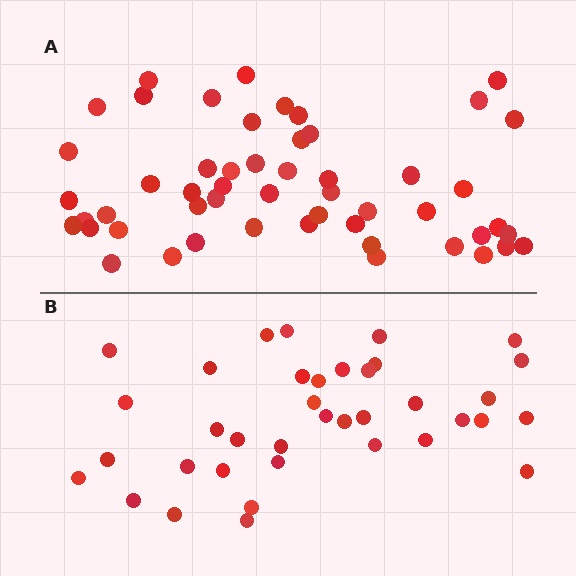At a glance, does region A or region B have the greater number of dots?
Region A (the top region) has more dots.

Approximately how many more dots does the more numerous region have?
Region A has approximately 15 more dots than region B.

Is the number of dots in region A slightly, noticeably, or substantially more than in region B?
Region A has noticeably more, but not dramatically so. The ratio is roughly 1.4 to 1.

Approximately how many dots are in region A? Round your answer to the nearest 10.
About 50 dots. (The exact count is 52, which rounds to 50.)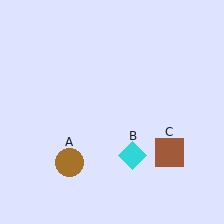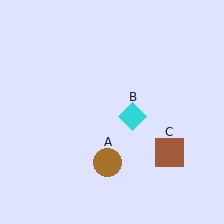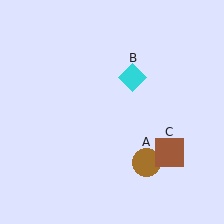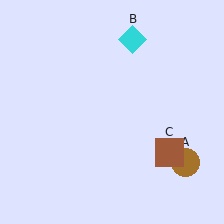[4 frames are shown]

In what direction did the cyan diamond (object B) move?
The cyan diamond (object B) moved up.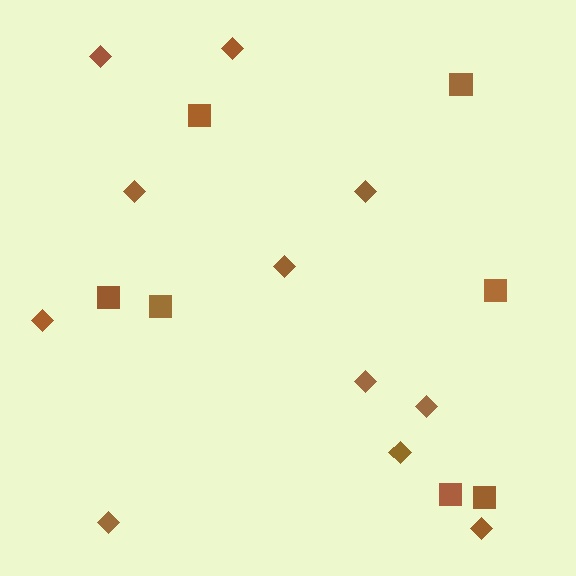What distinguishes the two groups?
There are 2 groups: one group of squares (7) and one group of diamonds (11).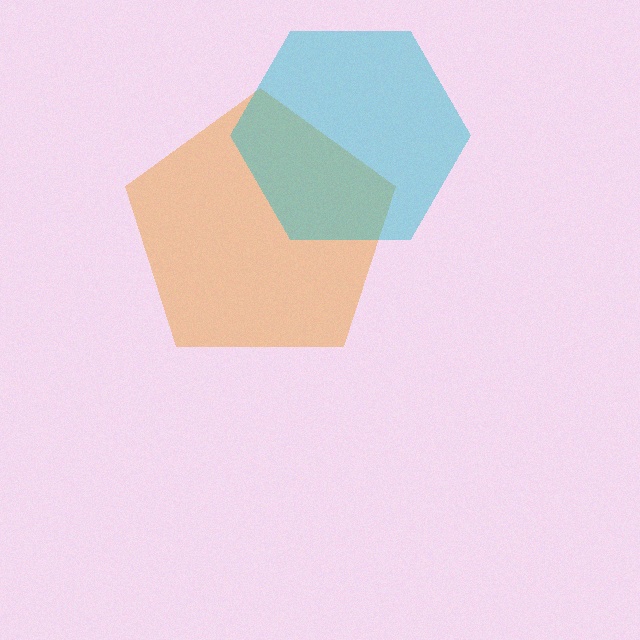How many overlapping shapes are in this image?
There are 2 overlapping shapes in the image.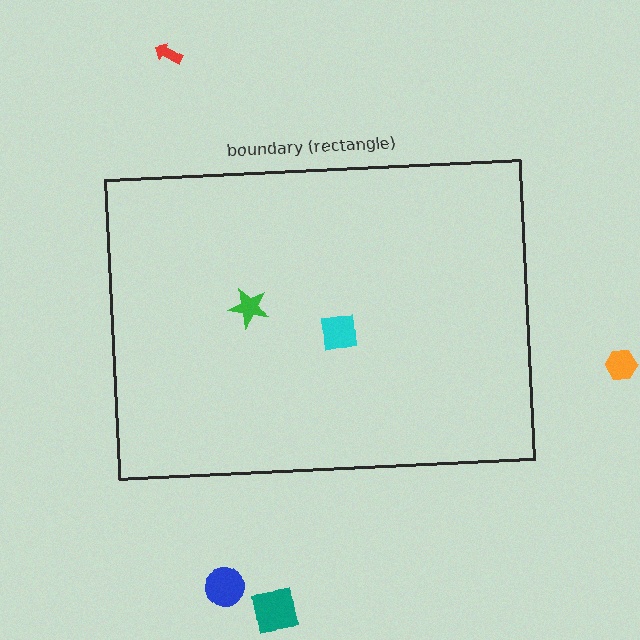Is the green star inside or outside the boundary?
Inside.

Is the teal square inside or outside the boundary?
Outside.